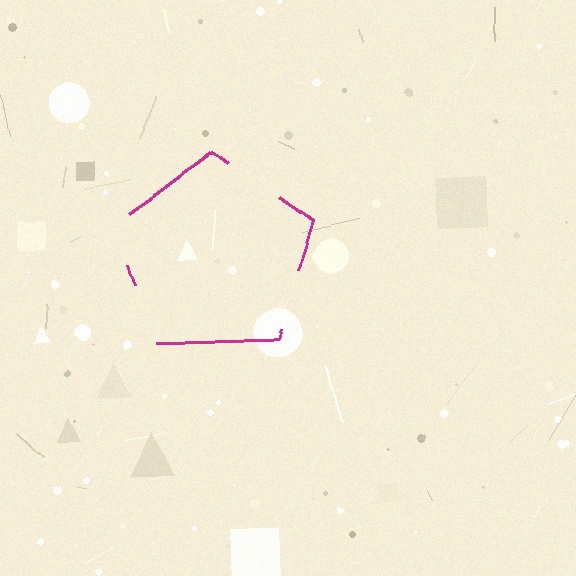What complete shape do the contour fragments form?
The contour fragments form a pentagon.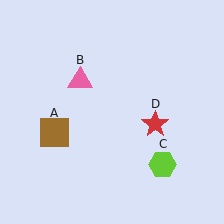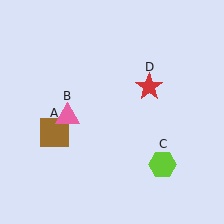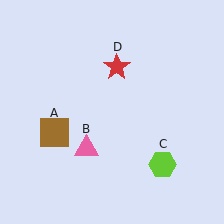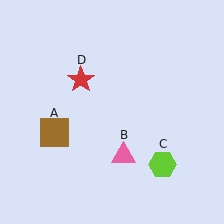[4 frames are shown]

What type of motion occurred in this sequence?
The pink triangle (object B), red star (object D) rotated counterclockwise around the center of the scene.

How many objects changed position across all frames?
2 objects changed position: pink triangle (object B), red star (object D).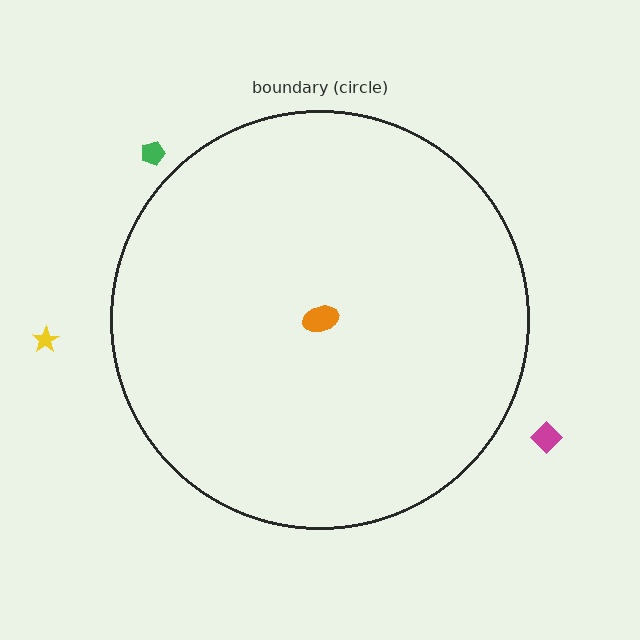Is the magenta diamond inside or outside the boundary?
Outside.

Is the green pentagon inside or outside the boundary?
Outside.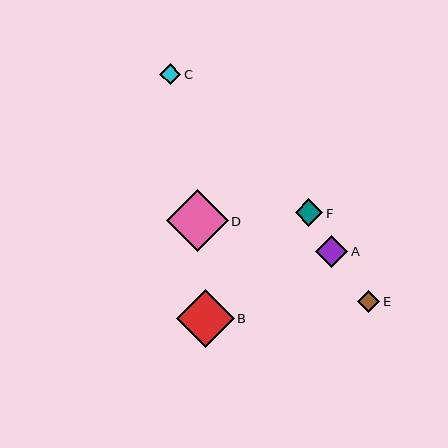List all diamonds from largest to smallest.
From largest to smallest: D, B, A, F, E, C.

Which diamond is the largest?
Diamond D is the largest with a size of approximately 62 pixels.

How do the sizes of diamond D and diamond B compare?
Diamond D and diamond B are approximately the same size.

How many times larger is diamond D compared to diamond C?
Diamond D is approximately 2.9 times the size of diamond C.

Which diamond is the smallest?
Diamond C is the smallest with a size of approximately 21 pixels.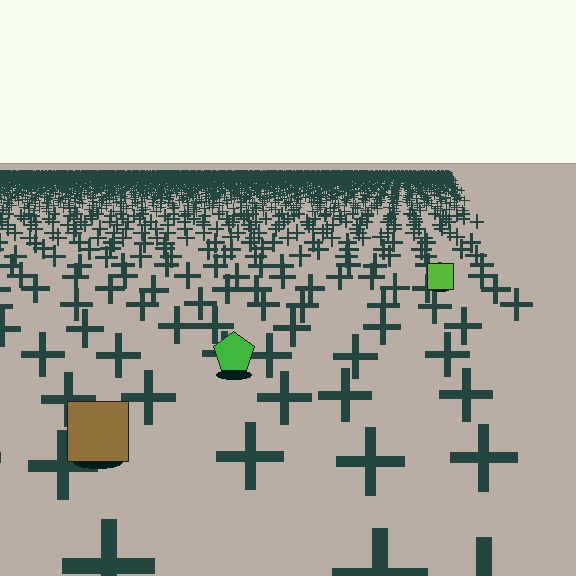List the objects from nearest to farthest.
From nearest to farthest: the brown square, the green pentagon, the lime square.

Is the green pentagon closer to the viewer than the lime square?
Yes. The green pentagon is closer — you can tell from the texture gradient: the ground texture is coarser near it.